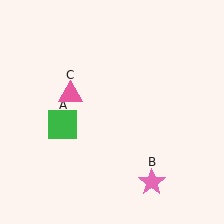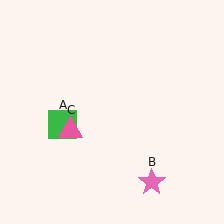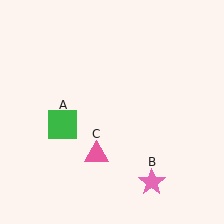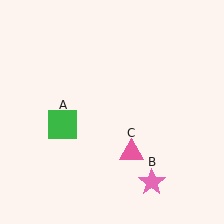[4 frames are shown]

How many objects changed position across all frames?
1 object changed position: pink triangle (object C).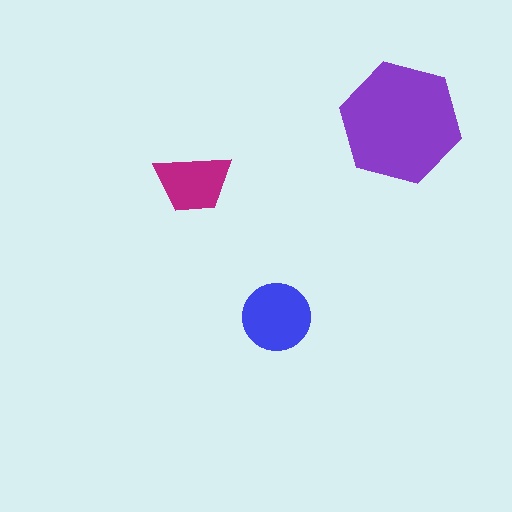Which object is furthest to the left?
The magenta trapezoid is leftmost.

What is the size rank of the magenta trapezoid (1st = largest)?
3rd.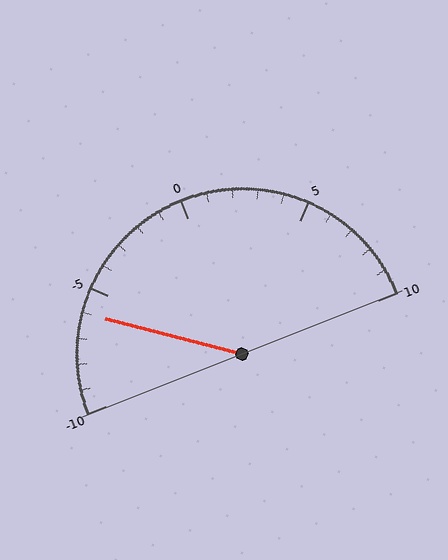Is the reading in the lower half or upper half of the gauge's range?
The reading is in the lower half of the range (-10 to 10).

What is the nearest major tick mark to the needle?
The nearest major tick mark is -5.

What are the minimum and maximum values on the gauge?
The gauge ranges from -10 to 10.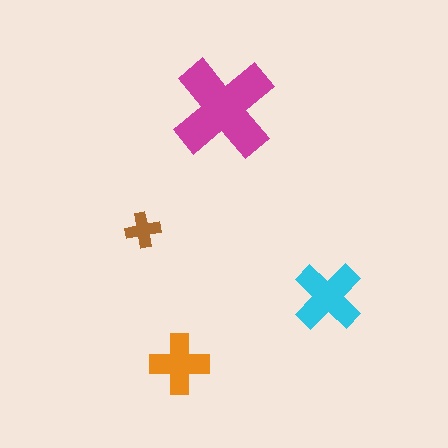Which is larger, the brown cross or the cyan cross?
The cyan one.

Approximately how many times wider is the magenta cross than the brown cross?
About 3 times wider.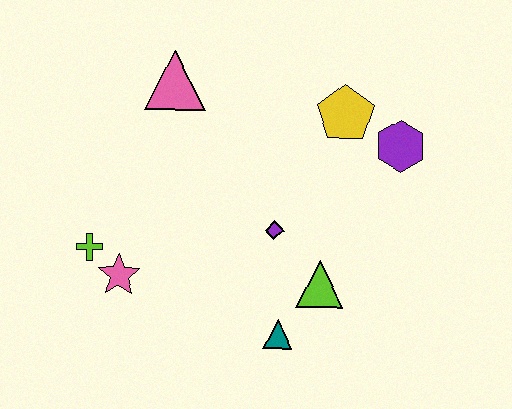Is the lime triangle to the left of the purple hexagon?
Yes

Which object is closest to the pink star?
The lime cross is closest to the pink star.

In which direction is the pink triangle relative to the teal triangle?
The pink triangle is above the teal triangle.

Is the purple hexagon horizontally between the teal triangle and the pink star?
No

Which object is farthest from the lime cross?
The purple hexagon is farthest from the lime cross.